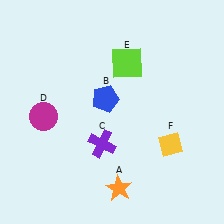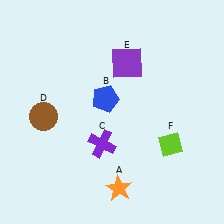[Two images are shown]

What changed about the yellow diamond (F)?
In Image 1, F is yellow. In Image 2, it changed to lime.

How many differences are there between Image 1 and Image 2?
There are 3 differences between the two images.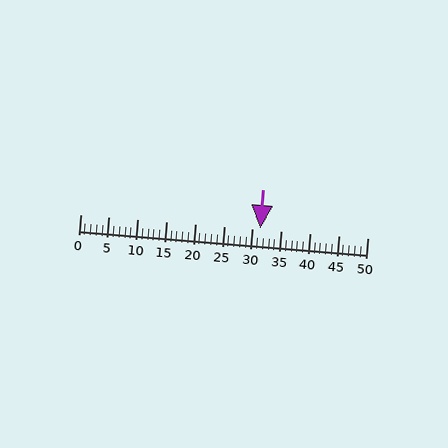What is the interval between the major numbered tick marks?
The major tick marks are spaced 5 units apart.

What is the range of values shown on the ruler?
The ruler shows values from 0 to 50.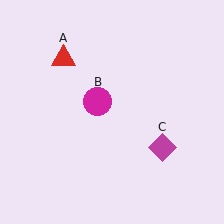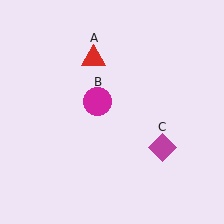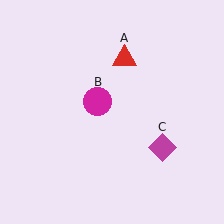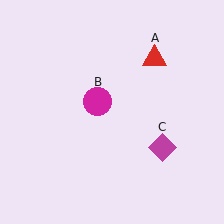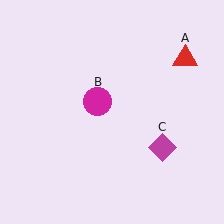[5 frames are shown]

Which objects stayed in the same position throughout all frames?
Magenta circle (object B) and magenta diamond (object C) remained stationary.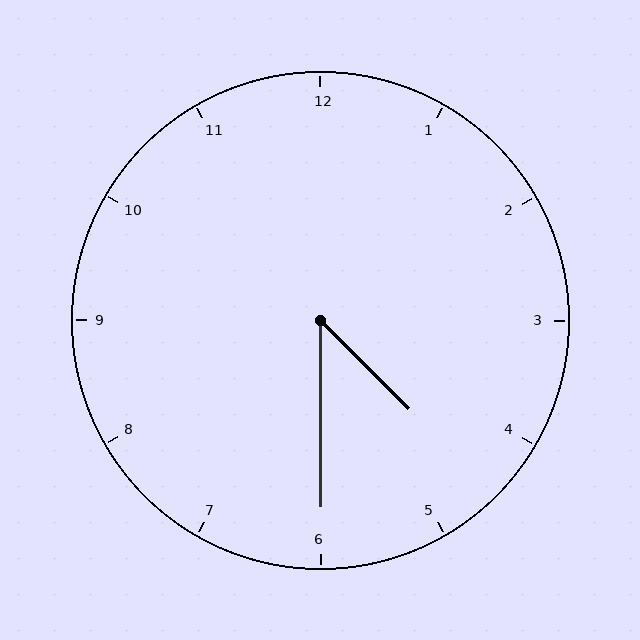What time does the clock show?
4:30.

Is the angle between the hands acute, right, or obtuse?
It is acute.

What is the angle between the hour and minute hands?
Approximately 45 degrees.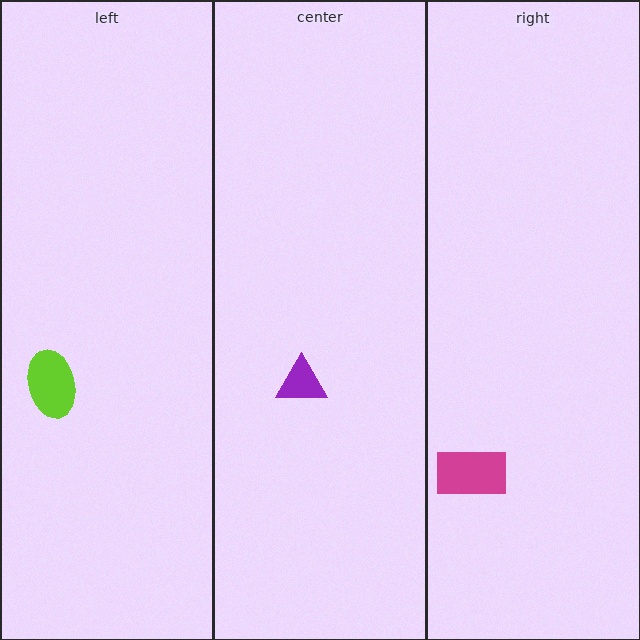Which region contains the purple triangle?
The center region.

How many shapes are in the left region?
1.